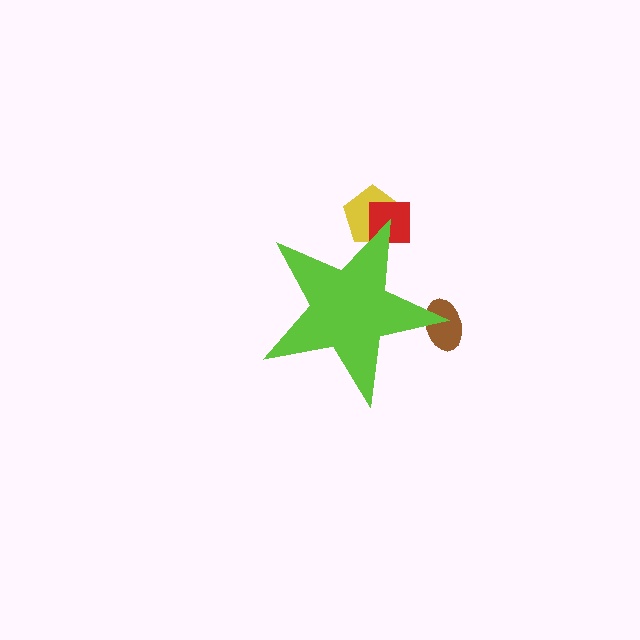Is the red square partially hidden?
Yes, the red square is partially hidden behind the lime star.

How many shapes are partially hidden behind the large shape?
3 shapes are partially hidden.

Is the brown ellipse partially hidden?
Yes, the brown ellipse is partially hidden behind the lime star.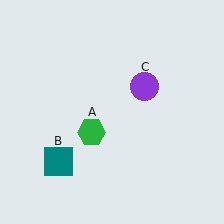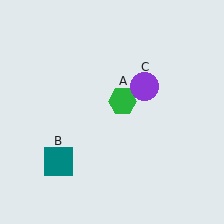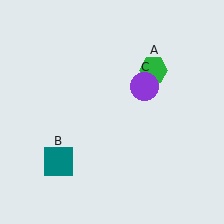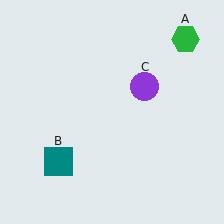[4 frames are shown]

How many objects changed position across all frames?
1 object changed position: green hexagon (object A).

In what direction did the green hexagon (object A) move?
The green hexagon (object A) moved up and to the right.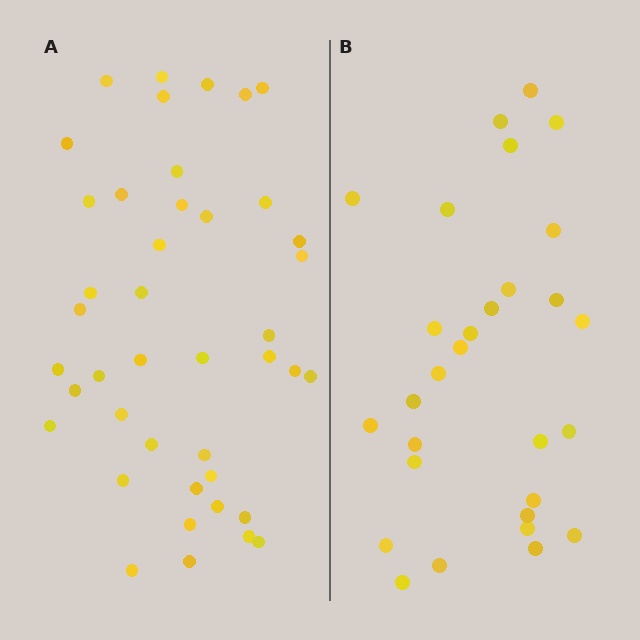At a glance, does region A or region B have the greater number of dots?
Region A (the left region) has more dots.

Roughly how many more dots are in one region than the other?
Region A has approximately 15 more dots than region B.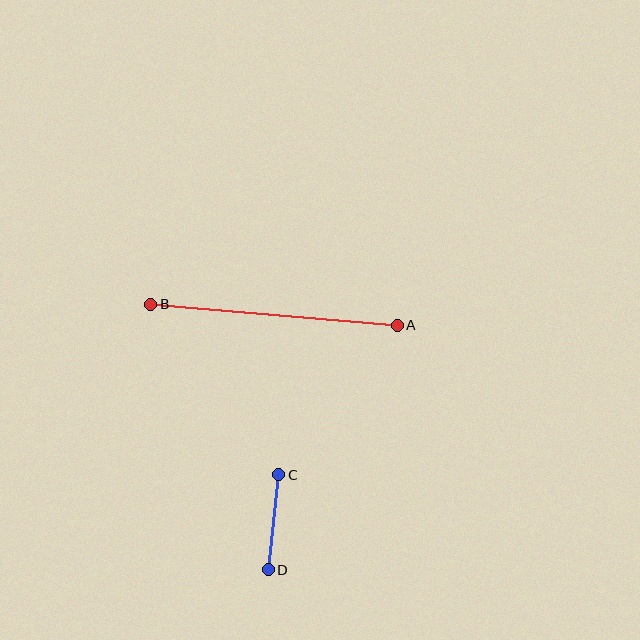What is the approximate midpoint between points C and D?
The midpoint is at approximately (274, 522) pixels.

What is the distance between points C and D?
The distance is approximately 96 pixels.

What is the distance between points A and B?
The distance is approximately 248 pixels.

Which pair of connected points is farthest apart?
Points A and B are farthest apart.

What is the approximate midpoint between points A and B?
The midpoint is at approximately (274, 315) pixels.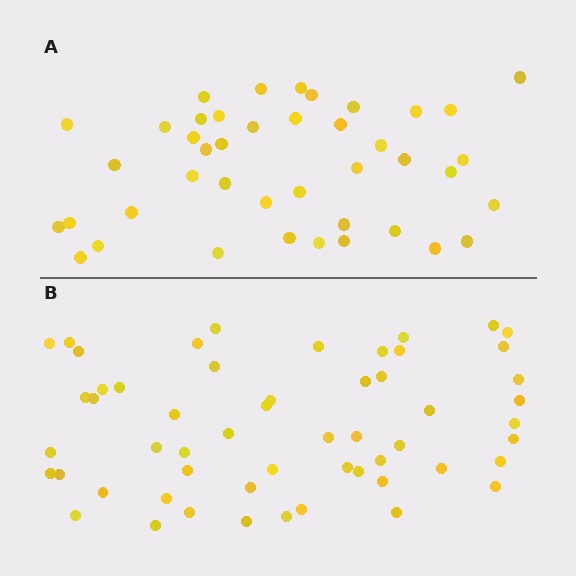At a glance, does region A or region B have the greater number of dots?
Region B (the bottom region) has more dots.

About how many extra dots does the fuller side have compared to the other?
Region B has approximately 15 more dots than region A.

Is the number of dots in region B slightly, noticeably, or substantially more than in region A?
Region B has noticeably more, but not dramatically so. The ratio is roughly 1.3 to 1.